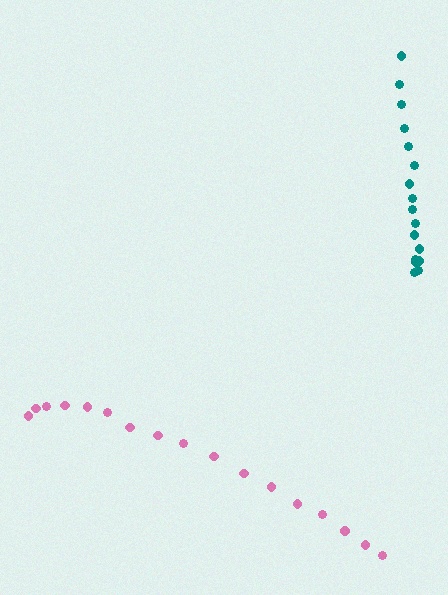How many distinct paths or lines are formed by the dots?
There are 2 distinct paths.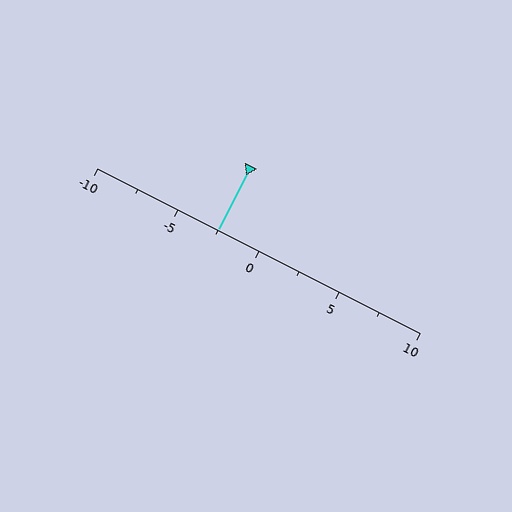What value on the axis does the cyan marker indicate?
The marker indicates approximately -2.5.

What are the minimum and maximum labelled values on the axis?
The axis runs from -10 to 10.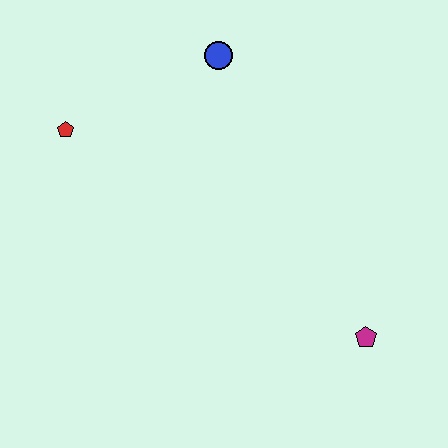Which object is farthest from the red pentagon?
The magenta pentagon is farthest from the red pentagon.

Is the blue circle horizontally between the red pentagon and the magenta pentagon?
Yes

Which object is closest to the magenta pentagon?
The blue circle is closest to the magenta pentagon.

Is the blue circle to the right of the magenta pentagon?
No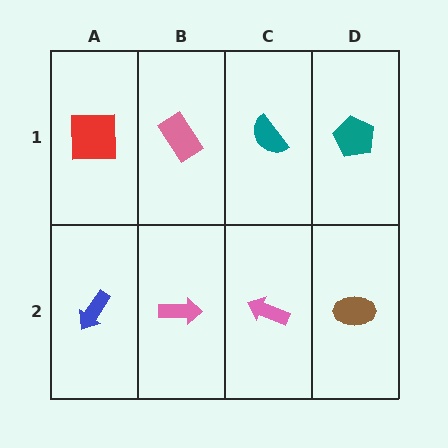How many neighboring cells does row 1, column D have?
2.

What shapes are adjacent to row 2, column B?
A pink rectangle (row 1, column B), a blue arrow (row 2, column A), a pink arrow (row 2, column C).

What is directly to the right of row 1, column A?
A pink rectangle.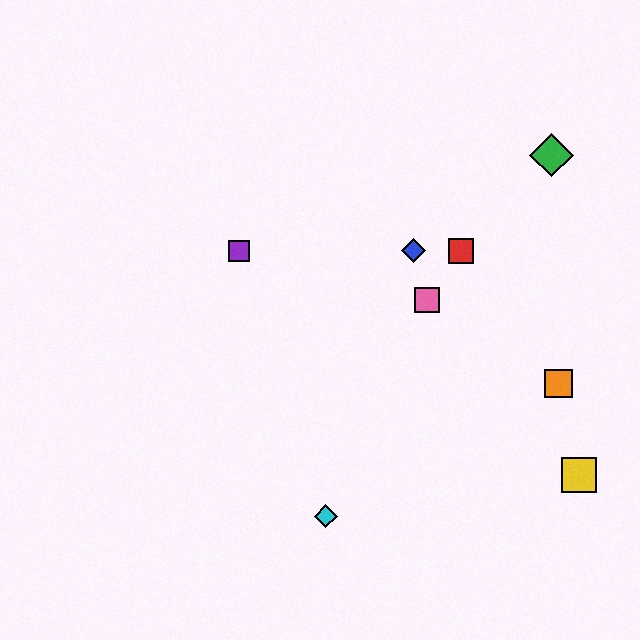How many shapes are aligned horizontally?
3 shapes (the red square, the blue diamond, the purple square) are aligned horizontally.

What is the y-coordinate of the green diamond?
The green diamond is at y≈155.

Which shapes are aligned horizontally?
The red square, the blue diamond, the purple square are aligned horizontally.